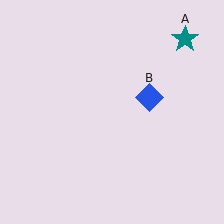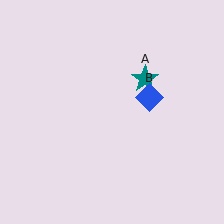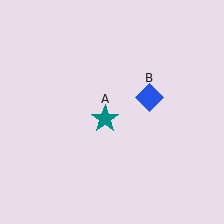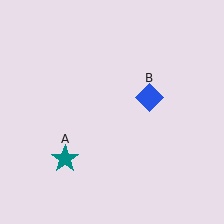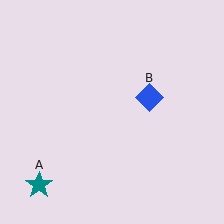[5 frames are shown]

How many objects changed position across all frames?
1 object changed position: teal star (object A).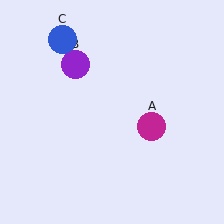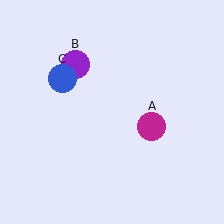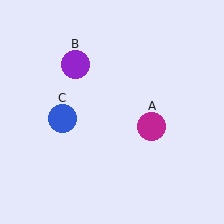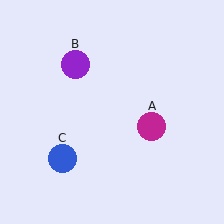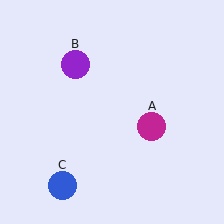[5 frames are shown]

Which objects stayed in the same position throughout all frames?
Magenta circle (object A) and purple circle (object B) remained stationary.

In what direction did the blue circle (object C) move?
The blue circle (object C) moved down.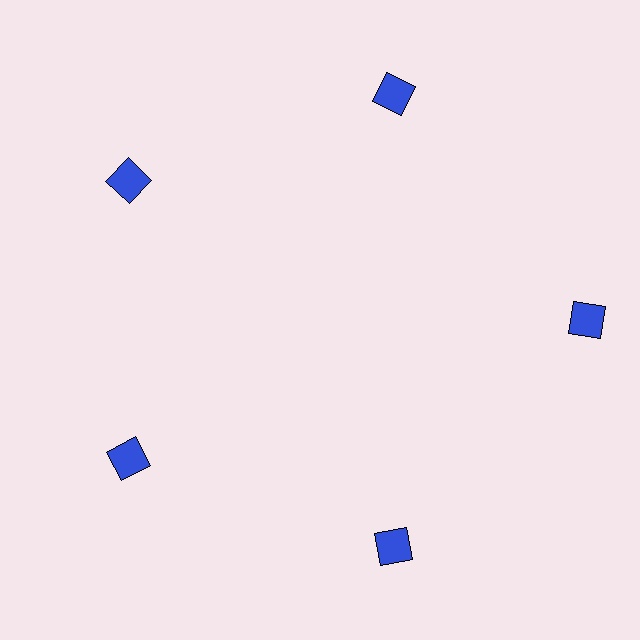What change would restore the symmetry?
The symmetry would be restored by moving it inward, back onto the ring so that all 5 diamonds sit at equal angles and equal distance from the center.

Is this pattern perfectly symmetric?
No. The 5 blue diamonds are arranged in a ring, but one element near the 3 o'clock position is pushed outward from the center, breaking the 5-fold rotational symmetry.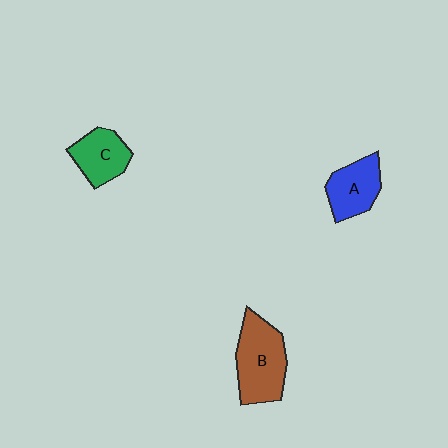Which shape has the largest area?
Shape B (brown).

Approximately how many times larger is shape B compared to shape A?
Approximately 1.4 times.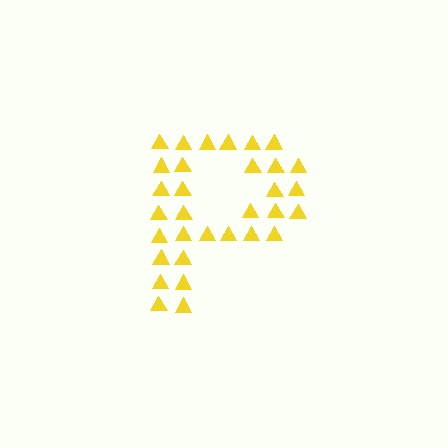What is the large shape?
The large shape is the letter P.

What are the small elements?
The small elements are triangles.